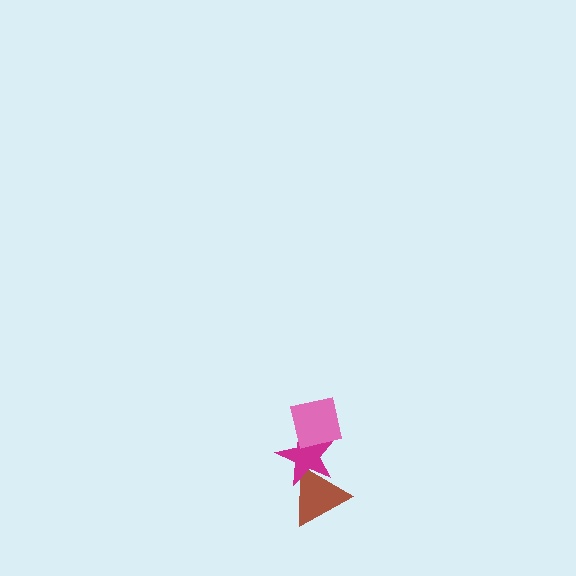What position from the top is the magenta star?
The magenta star is 2nd from the top.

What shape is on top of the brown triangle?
The magenta star is on top of the brown triangle.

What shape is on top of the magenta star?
The pink square is on top of the magenta star.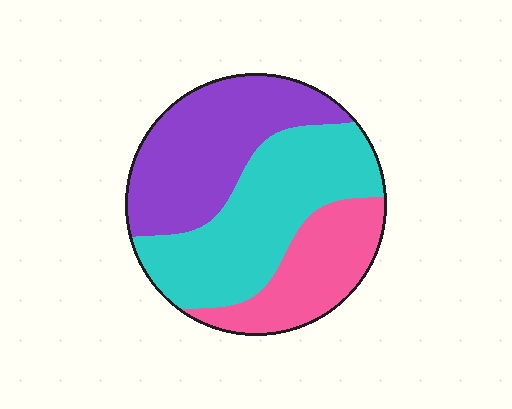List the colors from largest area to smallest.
From largest to smallest: cyan, purple, pink.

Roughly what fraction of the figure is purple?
Purple takes up about three eighths (3/8) of the figure.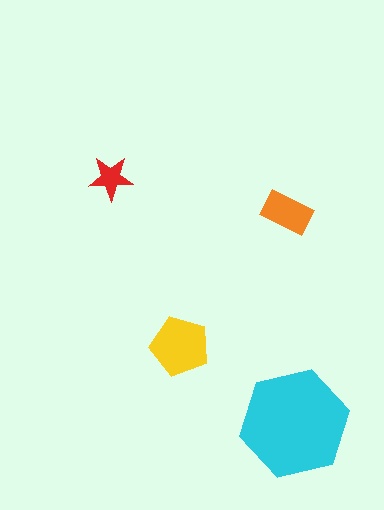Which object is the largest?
The cyan hexagon.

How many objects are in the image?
There are 4 objects in the image.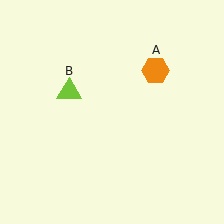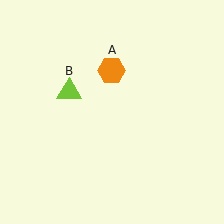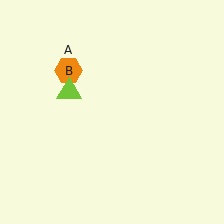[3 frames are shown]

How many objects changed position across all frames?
1 object changed position: orange hexagon (object A).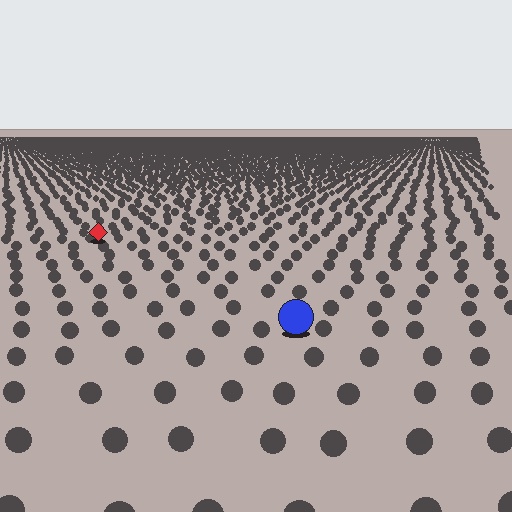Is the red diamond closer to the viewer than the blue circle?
No. The blue circle is closer — you can tell from the texture gradient: the ground texture is coarser near it.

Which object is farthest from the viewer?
The red diamond is farthest from the viewer. It appears smaller and the ground texture around it is denser.